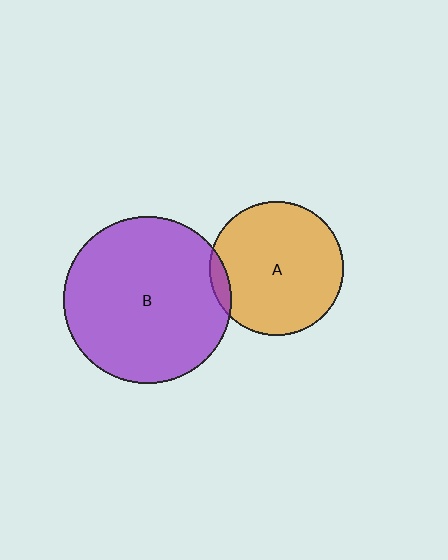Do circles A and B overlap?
Yes.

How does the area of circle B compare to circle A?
Approximately 1.6 times.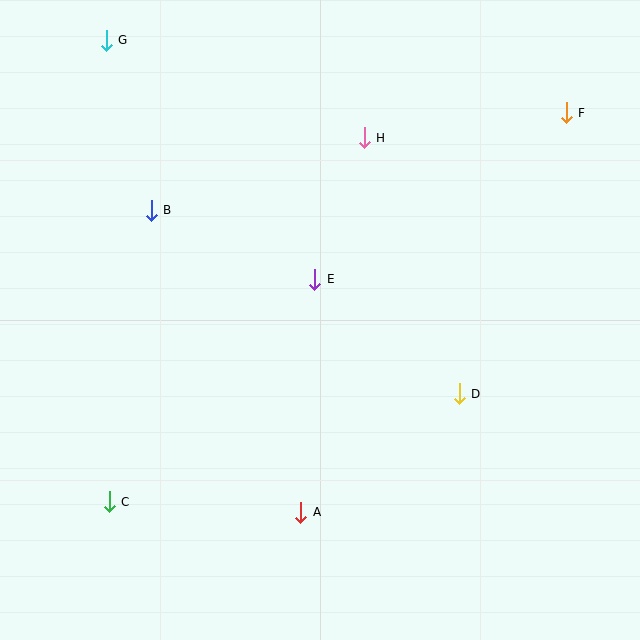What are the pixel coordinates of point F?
Point F is at (566, 113).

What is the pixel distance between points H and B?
The distance between H and B is 225 pixels.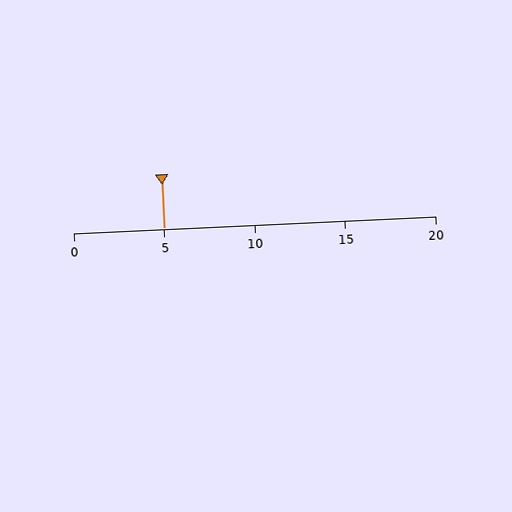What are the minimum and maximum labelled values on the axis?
The axis runs from 0 to 20.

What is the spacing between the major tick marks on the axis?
The major ticks are spaced 5 apart.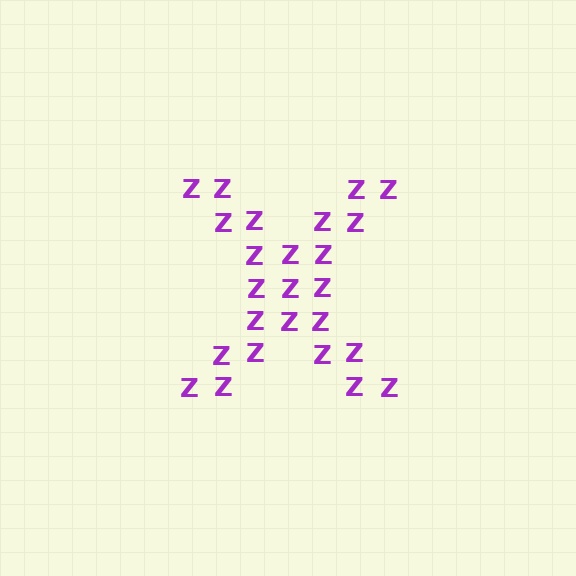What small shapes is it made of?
It is made of small letter Z's.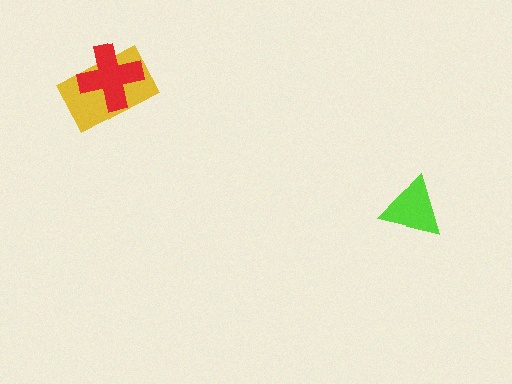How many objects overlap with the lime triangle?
0 objects overlap with the lime triangle.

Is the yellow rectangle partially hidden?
Yes, it is partially covered by another shape.